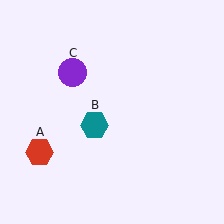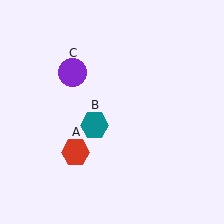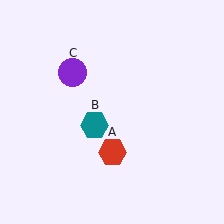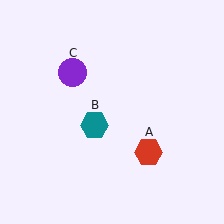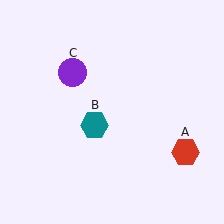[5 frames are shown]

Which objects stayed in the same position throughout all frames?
Teal hexagon (object B) and purple circle (object C) remained stationary.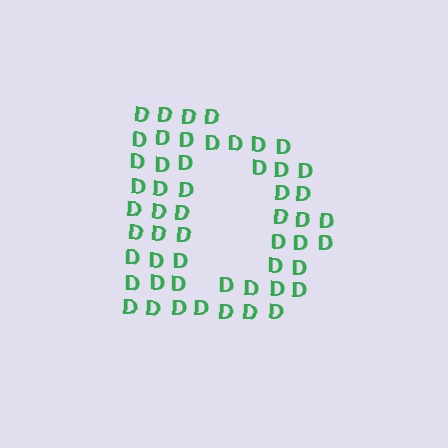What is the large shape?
The large shape is the letter D.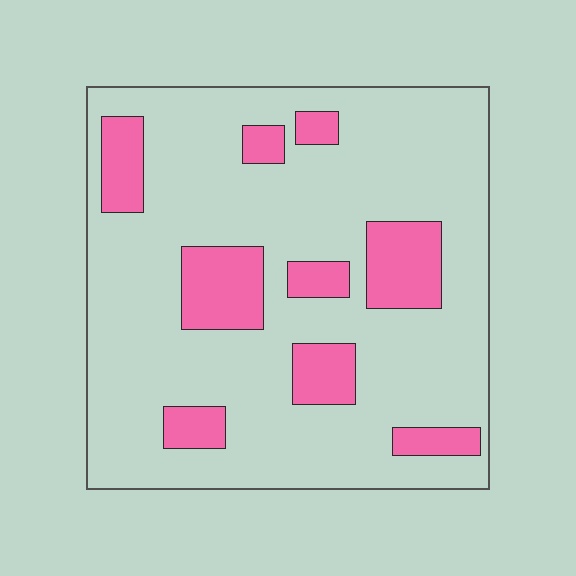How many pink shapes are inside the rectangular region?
9.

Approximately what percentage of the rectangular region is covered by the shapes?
Approximately 20%.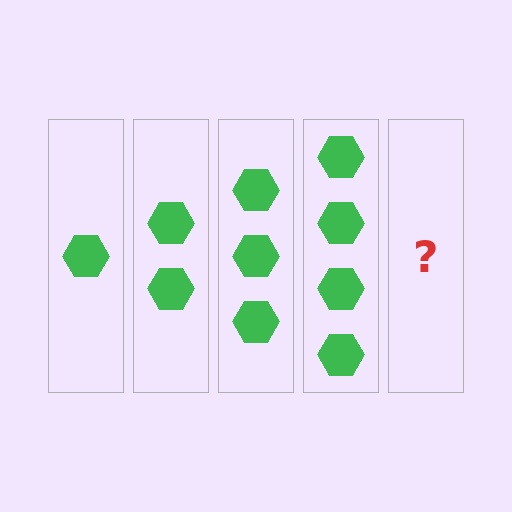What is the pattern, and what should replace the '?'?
The pattern is that each step adds one more hexagon. The '?' should be 5 hexagons.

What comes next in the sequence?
The next element should be 5 hexagons.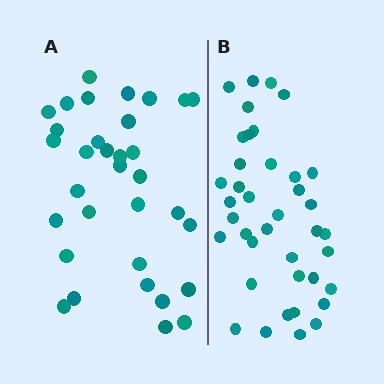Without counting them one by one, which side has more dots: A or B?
Region B (the right region) has more dots.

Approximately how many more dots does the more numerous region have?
Region B has about 6 more dots than region A.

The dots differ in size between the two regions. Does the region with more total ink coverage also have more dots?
No. Region A has more total ink coverage because its dots are larger, but region B actually contains more individual dots. Total area can be misleading — the number of items is what matters here.